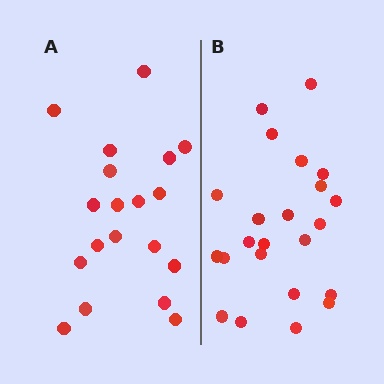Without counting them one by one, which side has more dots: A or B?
Region B (the right region) has more dots.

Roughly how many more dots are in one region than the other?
Region B has about 4 more dots than region A.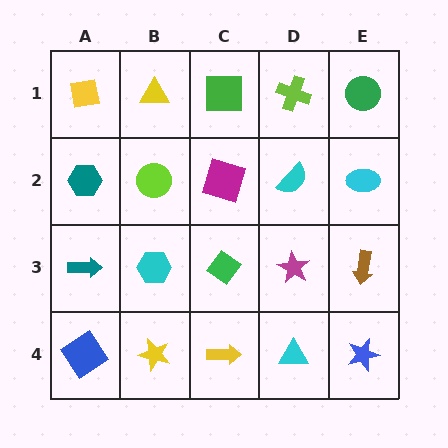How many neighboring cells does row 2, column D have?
4.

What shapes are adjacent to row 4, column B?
A cyan hexagon (row 3, column B), a blue diamond (row 4, column A), a yellow arrow (row 4, column C).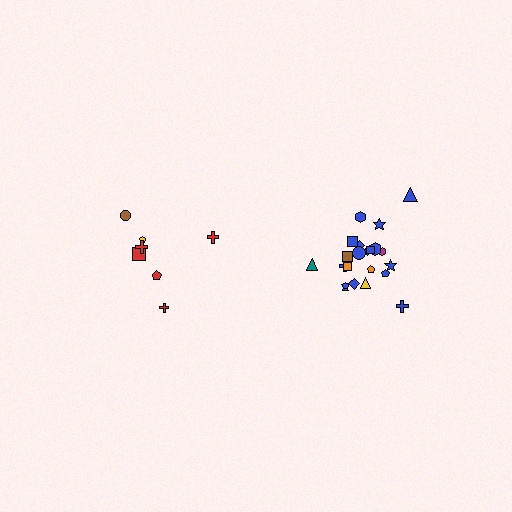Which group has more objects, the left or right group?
The right group.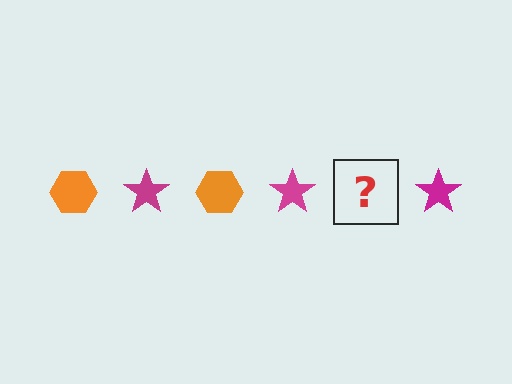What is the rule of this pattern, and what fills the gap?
The rule is that the pattern alternates between orange hexagon and magenta star. The gap should be filled with an orange hexagon.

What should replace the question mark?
The question mark should be replaced with an orange hexagon.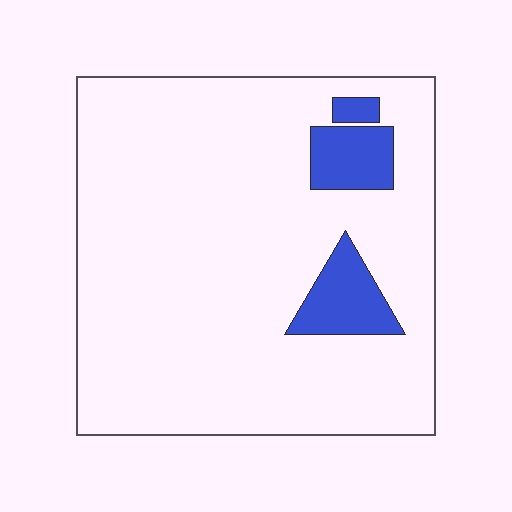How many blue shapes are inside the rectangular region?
3.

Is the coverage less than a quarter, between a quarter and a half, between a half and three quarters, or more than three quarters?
Less than a quarter.